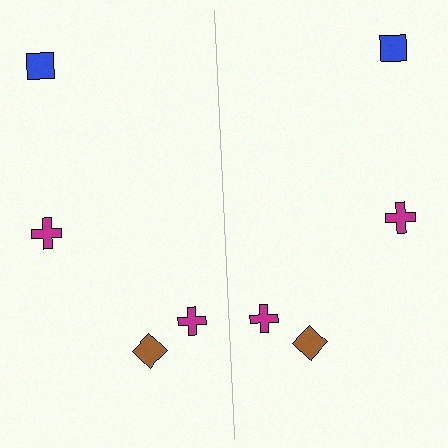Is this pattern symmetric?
Yes, this pattern has bilateral (reflection) symmetry.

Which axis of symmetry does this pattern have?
The pattern has a vertical axis of symmetry running through the center of the image.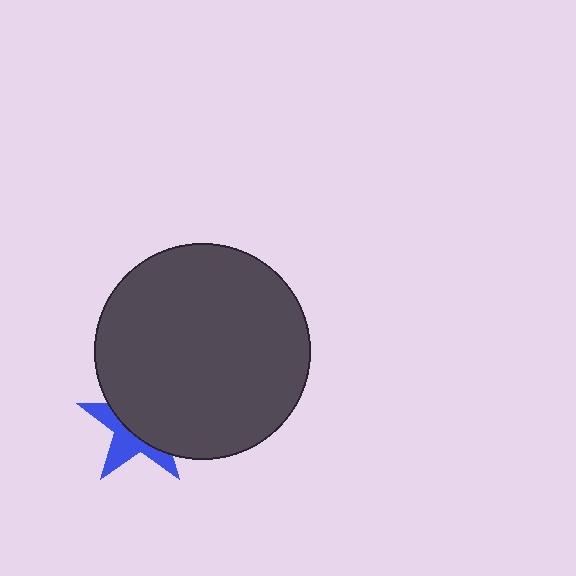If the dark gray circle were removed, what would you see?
You would see the complete blue star.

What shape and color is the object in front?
The object in front is a dark gray circle.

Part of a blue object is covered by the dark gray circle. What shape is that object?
It is a star.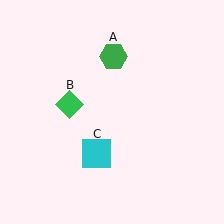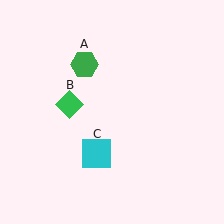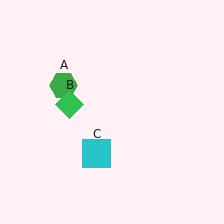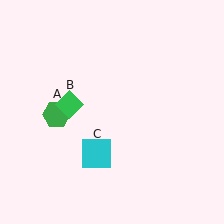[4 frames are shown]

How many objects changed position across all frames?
1 object changed position: green hexagon (object A).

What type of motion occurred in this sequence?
The green hexagon (object A) rotated counterclockwise around the center of the scene.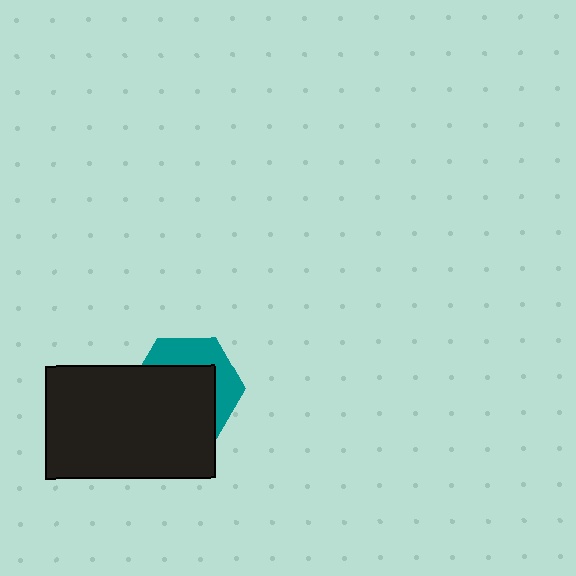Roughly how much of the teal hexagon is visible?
A small part of it is visible (roughly 36%).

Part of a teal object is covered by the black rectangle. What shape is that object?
It is a hexagon.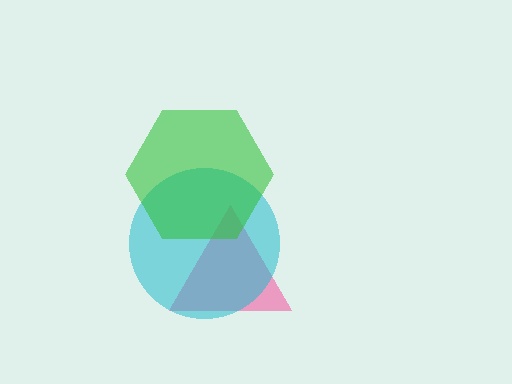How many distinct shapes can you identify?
There are 3 distinct shapes: a pink triangle, a cyan circle, a green hexagon.